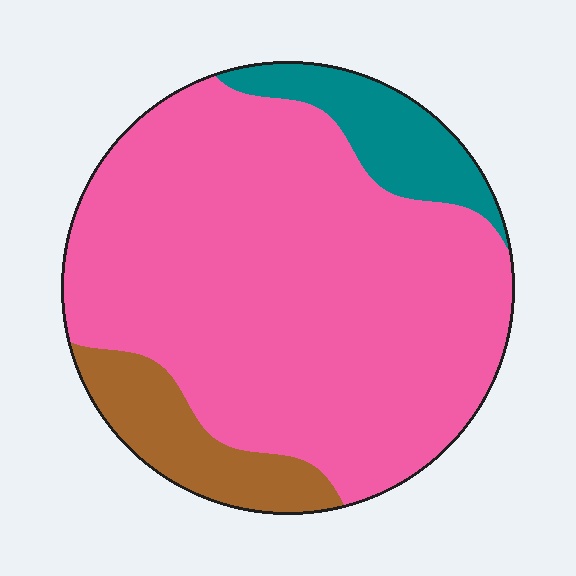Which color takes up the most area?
Pink, at roughly 80%.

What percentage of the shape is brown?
Brown takes up about one eighth (1/8) of the shape.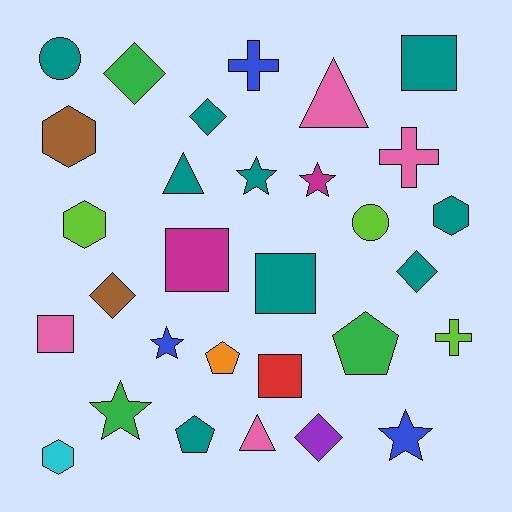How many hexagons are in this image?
There are 4 hexagons.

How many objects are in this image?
There are 30 objects.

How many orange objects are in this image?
There is 1 orange object.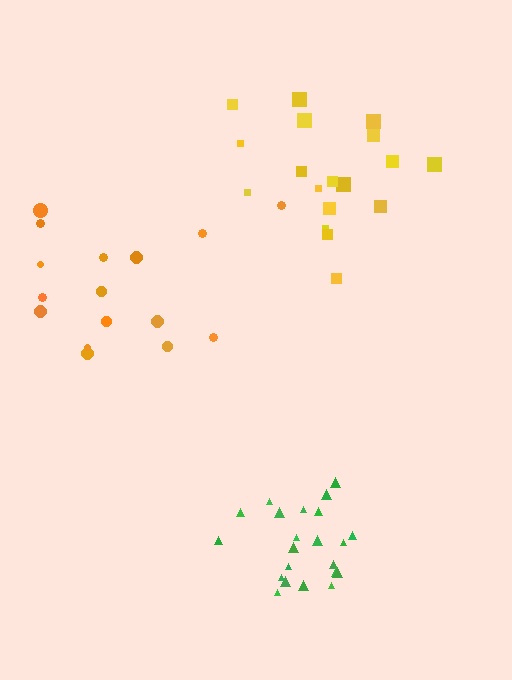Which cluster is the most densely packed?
Green.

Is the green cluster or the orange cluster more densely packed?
Green.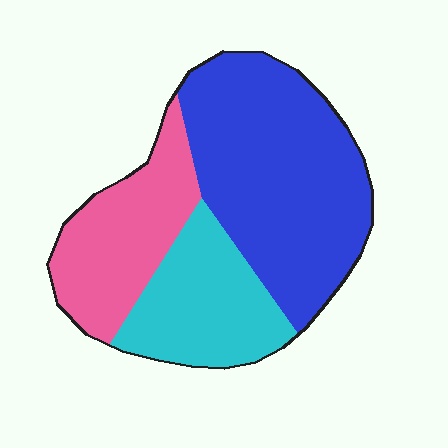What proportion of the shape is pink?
Pink covers about 25% of the shape.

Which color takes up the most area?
Blue, at roughly 50%.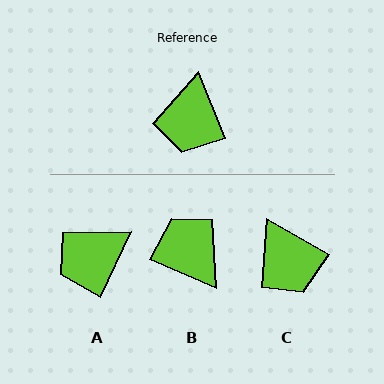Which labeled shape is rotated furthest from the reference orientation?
B, about 136 degrees away.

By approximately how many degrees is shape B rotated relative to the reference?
Approximately 136 degrees clockwise.